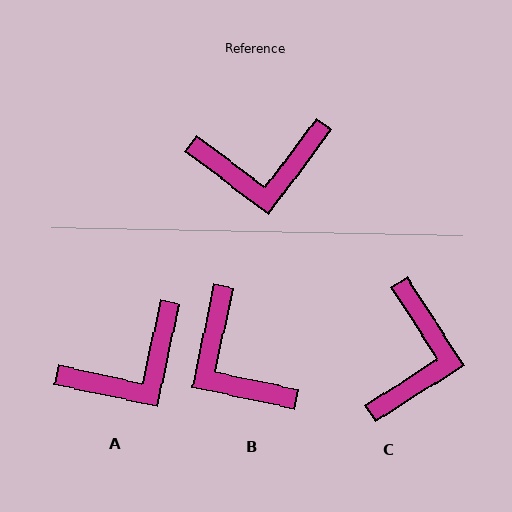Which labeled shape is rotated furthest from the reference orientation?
C, about 70 degrees away.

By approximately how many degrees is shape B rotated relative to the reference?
Approximately 65 degrees clockwise.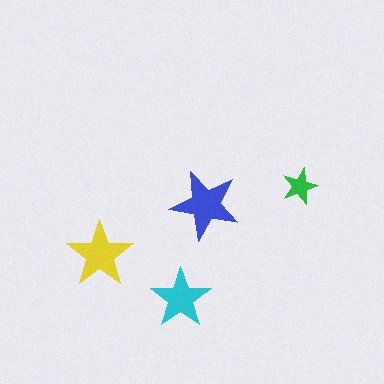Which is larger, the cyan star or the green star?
The cyan one.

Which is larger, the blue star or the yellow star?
The blue one.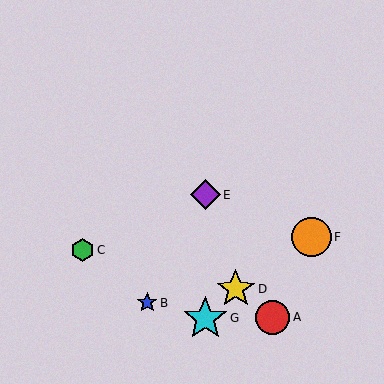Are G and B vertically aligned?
No, G is at x≈205 and B is at x≈147.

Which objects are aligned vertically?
Objects E, G are aligned vertically.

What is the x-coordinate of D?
Object D is at x≈236.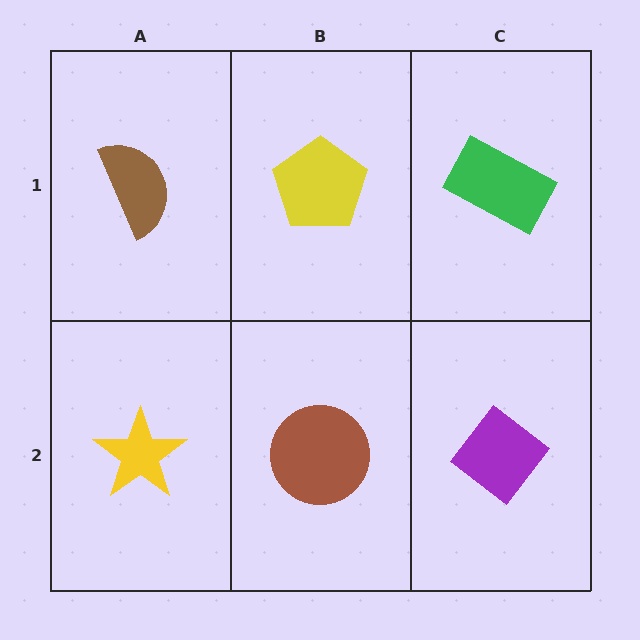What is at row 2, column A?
A yellow star.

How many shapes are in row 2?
3 shapes.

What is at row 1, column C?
A green rectangle.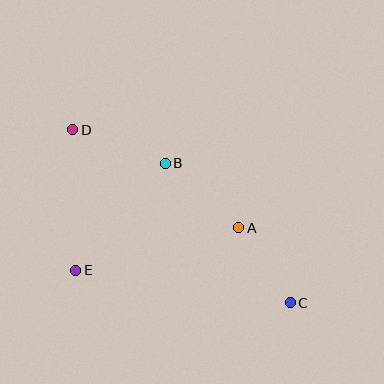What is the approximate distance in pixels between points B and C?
The distance between B and C is approximately 187 pixels.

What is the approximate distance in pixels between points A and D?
The distance between A and D is approximately 193 pixels.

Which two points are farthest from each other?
Points C and D are farthest from each other.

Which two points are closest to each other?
Points A and C are closest to each other.